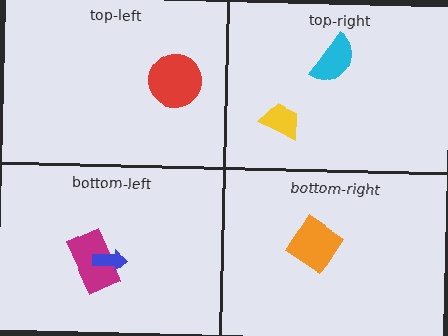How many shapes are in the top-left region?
1.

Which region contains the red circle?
The top-left region.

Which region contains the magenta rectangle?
The bottom-left region.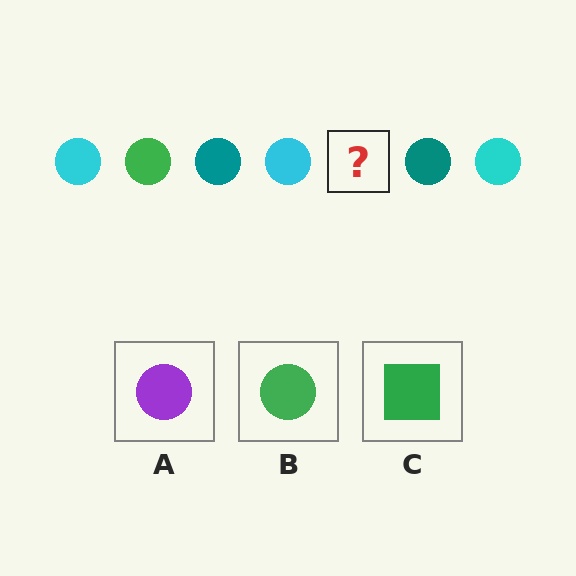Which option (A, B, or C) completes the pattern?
B.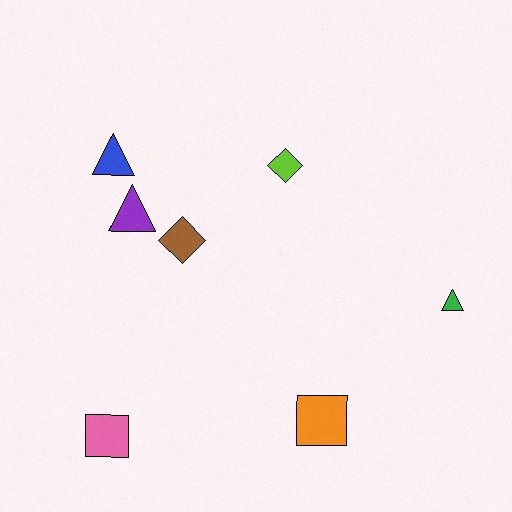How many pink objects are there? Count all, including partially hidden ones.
There is 1 pink object.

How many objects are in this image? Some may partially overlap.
There are 7 objects.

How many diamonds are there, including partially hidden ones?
There are 2 diamonds.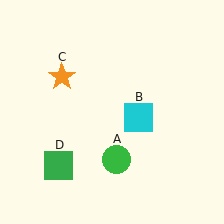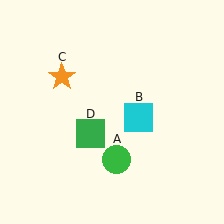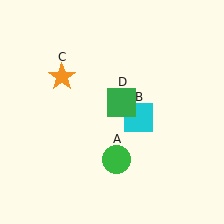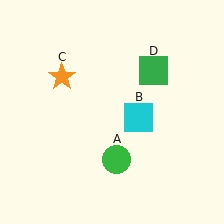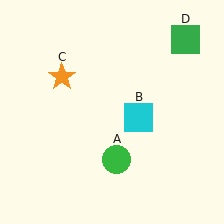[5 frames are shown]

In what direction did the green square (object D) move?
The green square (object D) moved up and to the right.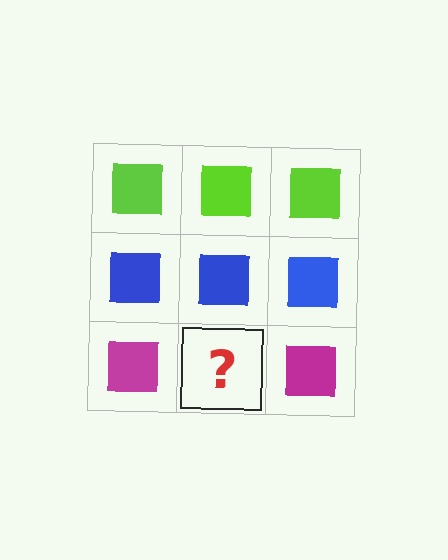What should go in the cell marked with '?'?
The missing cell should contain a magenta square.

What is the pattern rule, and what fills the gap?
The rule is that each row has a consistent color. The gap should be filled with a magenta square.